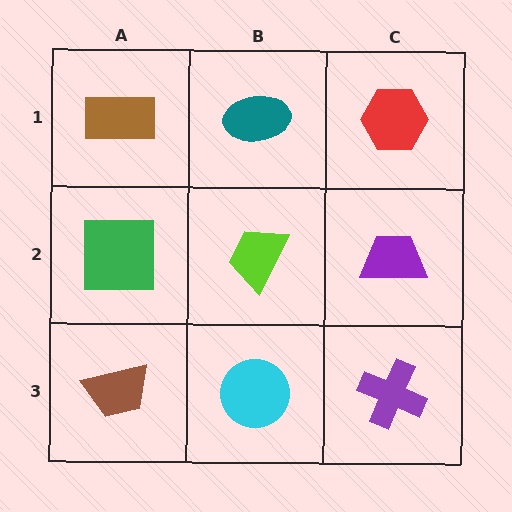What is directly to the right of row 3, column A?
A cyan circle.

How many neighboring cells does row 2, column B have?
4.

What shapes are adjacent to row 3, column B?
A lime trapezoid (row 2, column B), a brown trapezoid (row 3, column A), a purple cross (row 3, column C).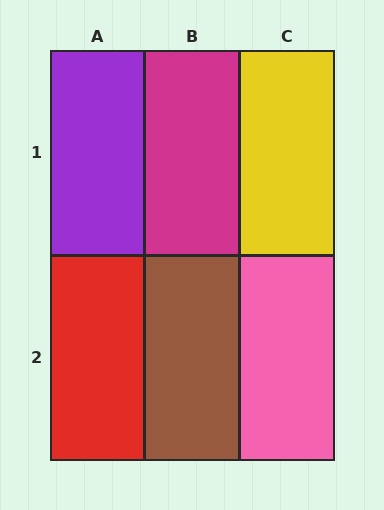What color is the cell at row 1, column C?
Yellow.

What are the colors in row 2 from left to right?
Red, brown, pink.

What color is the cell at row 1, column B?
Magenta.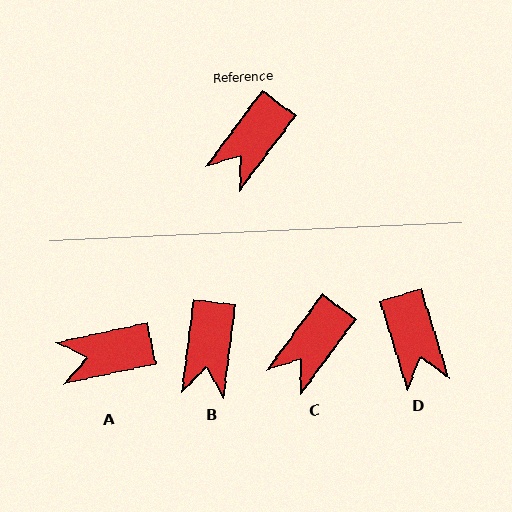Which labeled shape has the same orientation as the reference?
C.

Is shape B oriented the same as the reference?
No, it is off by about 29 degrees.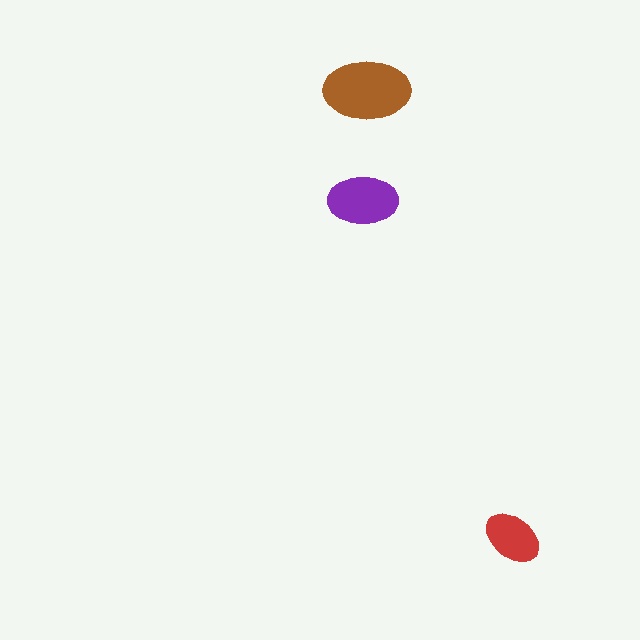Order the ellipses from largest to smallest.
the brown one, the purple one, the red one.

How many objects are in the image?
There are 3 objects in the image.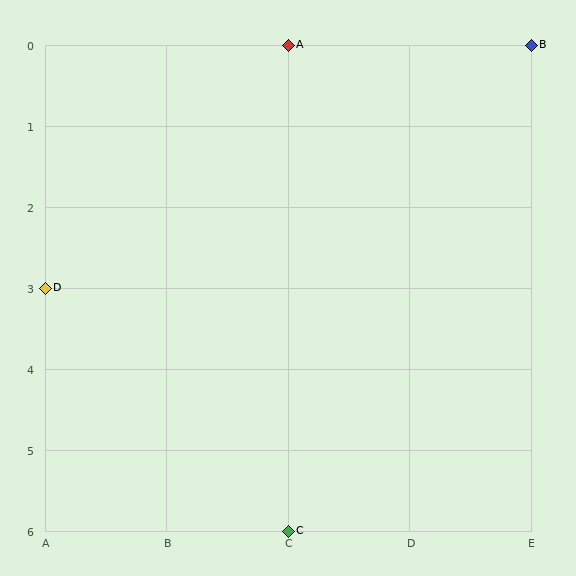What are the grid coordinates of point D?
Point D is at grid coordinates (A, 3).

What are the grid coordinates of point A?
Point A is at grid coordinates (C, 0).